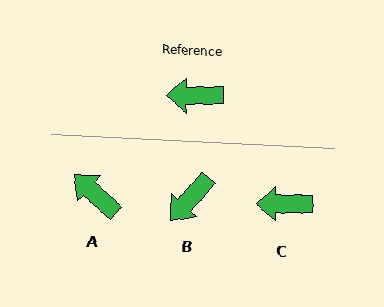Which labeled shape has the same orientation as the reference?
C.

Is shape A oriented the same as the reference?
No, it is off by about 43 degrees.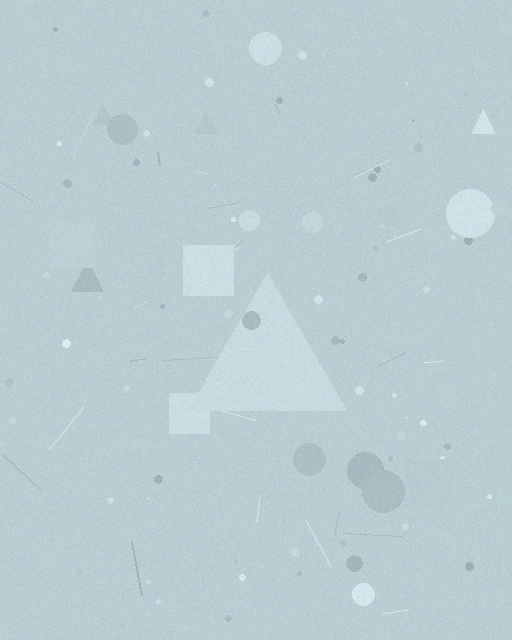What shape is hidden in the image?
A triangle is hidden in the image.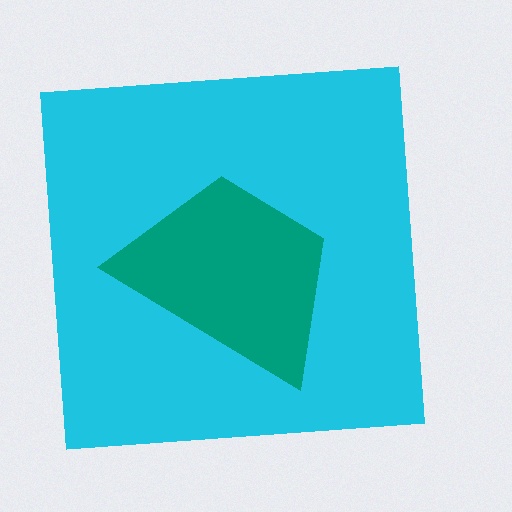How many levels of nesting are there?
2.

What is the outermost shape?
The cyan square.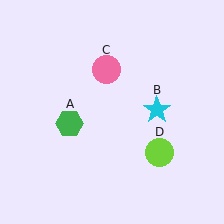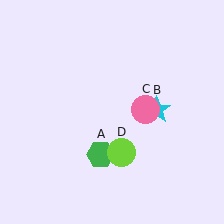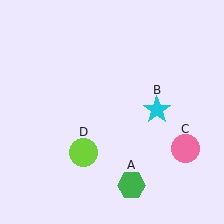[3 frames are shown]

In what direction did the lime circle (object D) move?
The lime circle (object D) moved left.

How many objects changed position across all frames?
3 objects changed position: green hexagon (object A), pink circle (object C), lime circle (object D).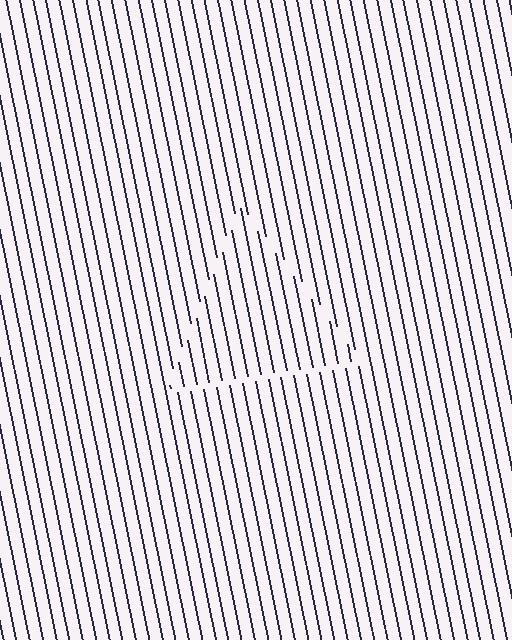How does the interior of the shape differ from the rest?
The interior of the shape contains the same grating, shifted by half a period — the contour is defined by the phase discontinuity where line-ends from the inner and outer gratings abut.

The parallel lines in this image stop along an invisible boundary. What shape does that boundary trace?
An illusory triangle. The interior of the shape contains the same grating, shifted by half a period — the contour is defined by the phase discontinuity where line-ends from the inner and outer gratings abut.